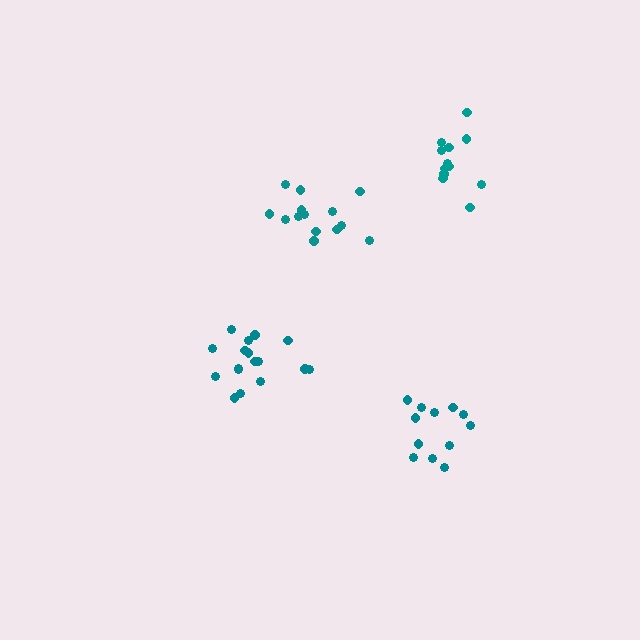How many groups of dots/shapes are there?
There are 4 groups.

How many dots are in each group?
Group 1: 14 dots, Group 2: 17 dots, Group 3: 12 dots, Group 4: 12 dots (55 total).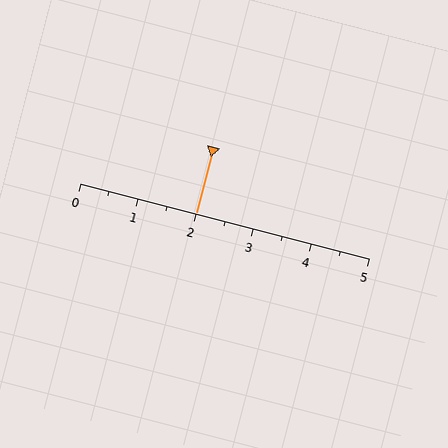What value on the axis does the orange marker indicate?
The marker indicates approximately 2.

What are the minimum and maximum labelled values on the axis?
The axis runs from 0 to 5.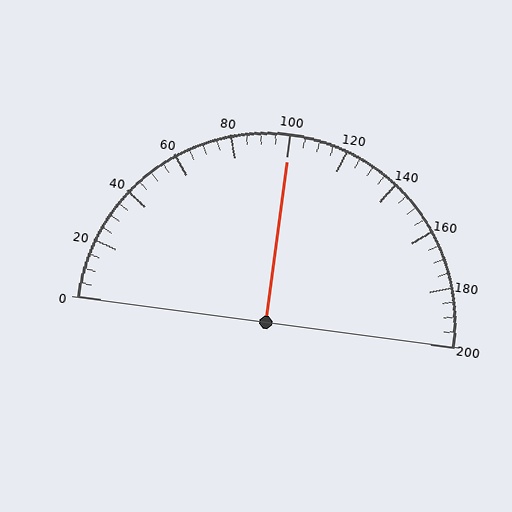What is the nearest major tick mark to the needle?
The nearest major tick mark is 100.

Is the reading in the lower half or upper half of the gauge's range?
The reading is in the upper half of the range (0 to 200).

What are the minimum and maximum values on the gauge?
The gauge ranges from 0 to 200.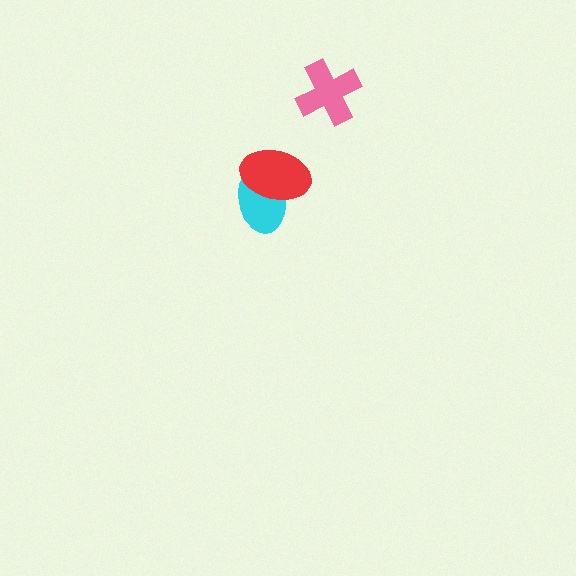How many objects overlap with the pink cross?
0 objects overlap with the pink cross.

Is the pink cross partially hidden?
No, no other shape covers it.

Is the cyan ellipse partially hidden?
Yes, it is partially covered by another shape.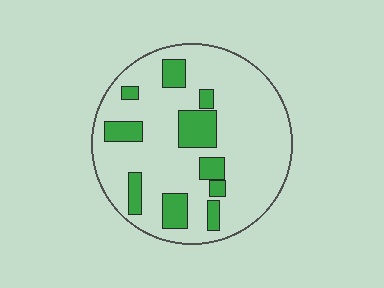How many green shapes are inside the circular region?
10.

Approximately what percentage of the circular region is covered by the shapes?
Approximately 20%.